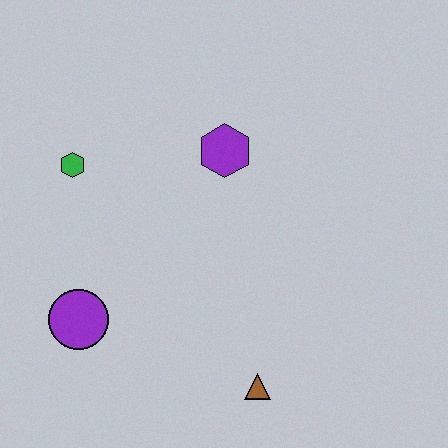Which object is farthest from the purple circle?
The purple hexagon is farthest from the purple circle.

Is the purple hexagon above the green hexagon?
Yes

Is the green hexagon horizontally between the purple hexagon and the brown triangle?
No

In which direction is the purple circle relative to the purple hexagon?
The purple circle is below the purple hexagon.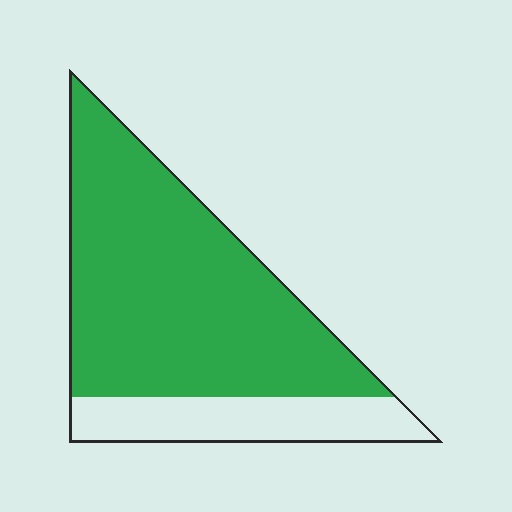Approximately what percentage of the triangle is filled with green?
Approximately 75%.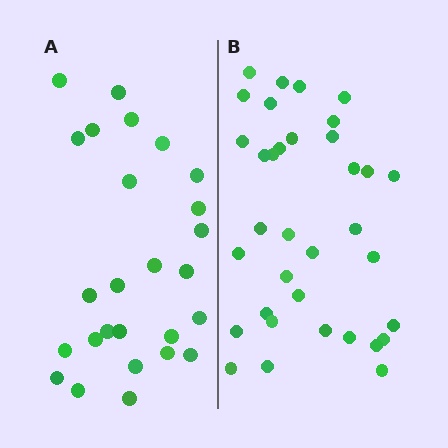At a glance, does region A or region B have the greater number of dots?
Region B (the right region) has more dots.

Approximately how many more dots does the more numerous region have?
Region B has roughly 8 or so more dots than region A.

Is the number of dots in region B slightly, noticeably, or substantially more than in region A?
Region B has noticeably more, but not dramatically so. The ratio is roughly 1.3 to 1.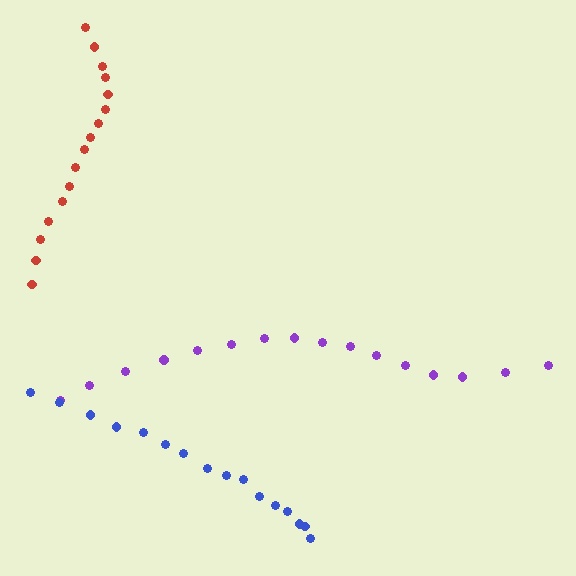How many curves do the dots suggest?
There are 3 distinct paths.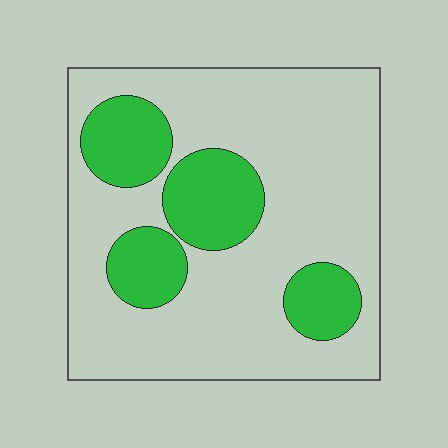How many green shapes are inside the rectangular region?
4.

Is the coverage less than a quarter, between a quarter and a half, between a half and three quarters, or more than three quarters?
Between a quarter and a half.